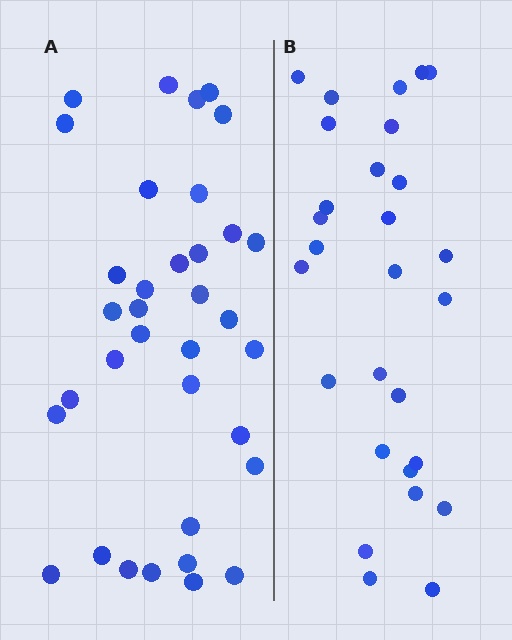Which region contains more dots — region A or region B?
Region A (the left region) has more dots.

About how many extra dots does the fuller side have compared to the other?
Region A has roughly 8 or so more dots than region B.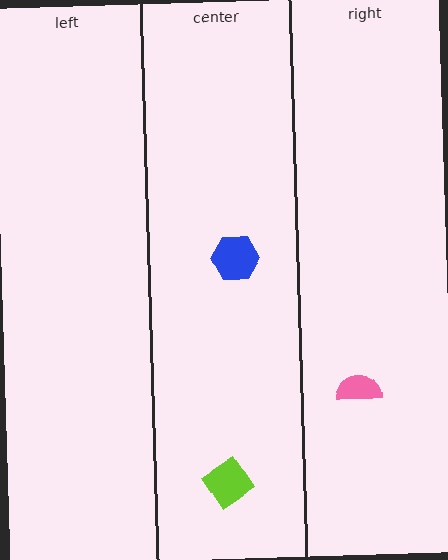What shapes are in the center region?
The lime diamond, the blue hexagon.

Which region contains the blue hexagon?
The center region.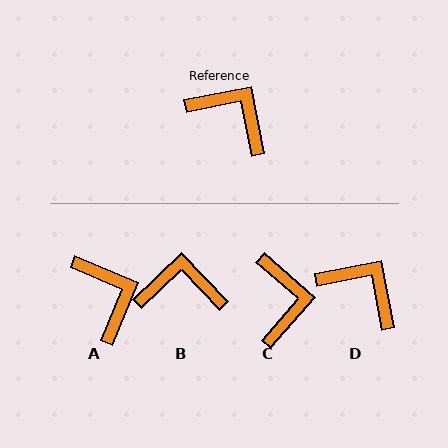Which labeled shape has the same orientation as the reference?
D.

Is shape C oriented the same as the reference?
No, it is off by about 52 degrees.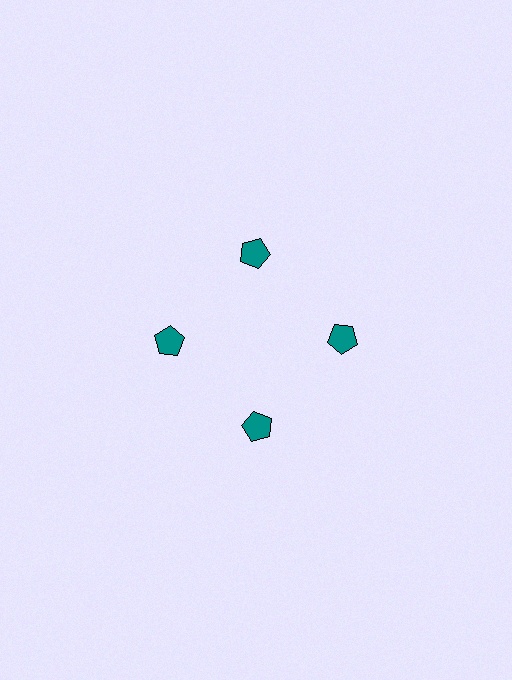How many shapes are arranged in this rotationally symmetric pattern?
There are 4 shapes, arranged in 4 groups of 1.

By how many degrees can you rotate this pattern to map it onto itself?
The pattern maps onto itself every 90 degrees of rotation.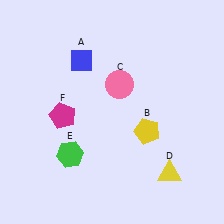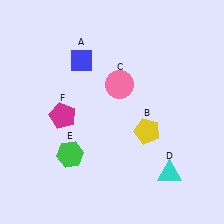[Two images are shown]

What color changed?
The triangle (D) changed from yellow in Image 1 to cyan in Image 2.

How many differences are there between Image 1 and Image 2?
There is 1 difference between the two images.